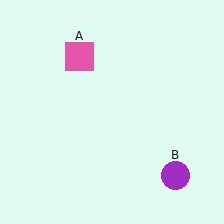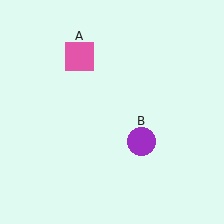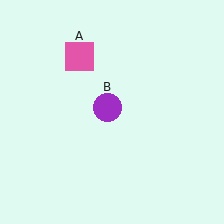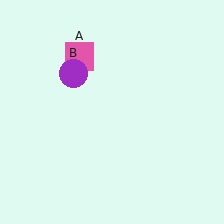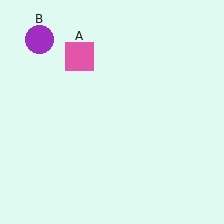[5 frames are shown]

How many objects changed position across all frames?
1 object changed position: purple circle (object B).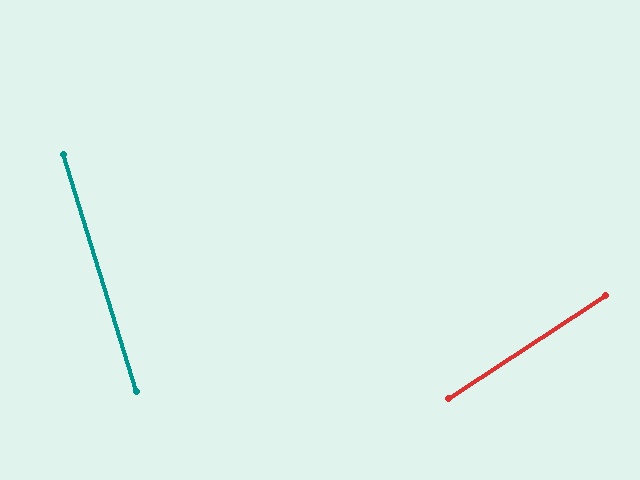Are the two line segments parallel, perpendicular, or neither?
Neither parallel nor perpendicular — they differ by about 74°.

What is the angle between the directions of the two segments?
Approximately 74 degrees.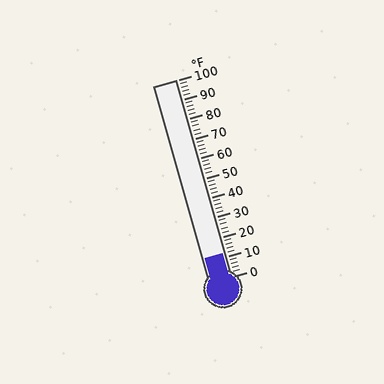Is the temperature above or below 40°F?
The temperature is below 40°F.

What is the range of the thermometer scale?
The thermometer scale ranges from 0°F to 100°F.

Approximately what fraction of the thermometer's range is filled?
The thermometer is filled to approximately 10% of its range.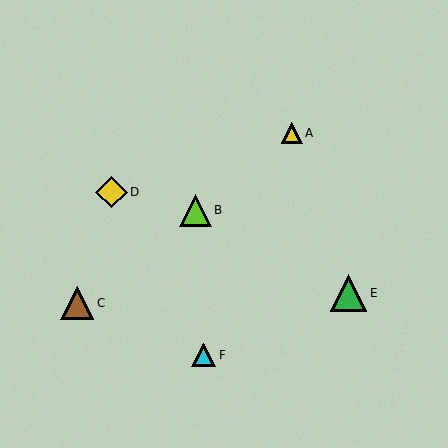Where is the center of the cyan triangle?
The center of the cyan triangle is at (204, 355).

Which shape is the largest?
The green triangle (labeled E) is the largest.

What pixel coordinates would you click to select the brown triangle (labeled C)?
Click at (77, 303) to select the brown triangle C.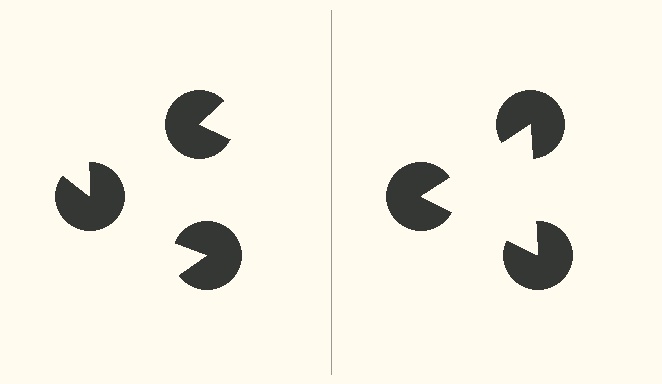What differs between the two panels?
The pac-man discs are positioned identically on both sides; only the wedge orientations differ. On the right they align to a triangle; on the left they are misaligned.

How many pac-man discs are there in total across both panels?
6 — 3 on each side.